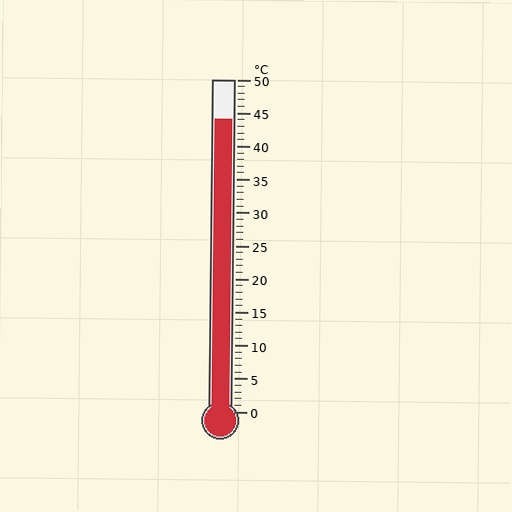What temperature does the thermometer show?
The thermometer shows approximately 44°C.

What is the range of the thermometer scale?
The thermometer scale ranges from 0°C to 50°C.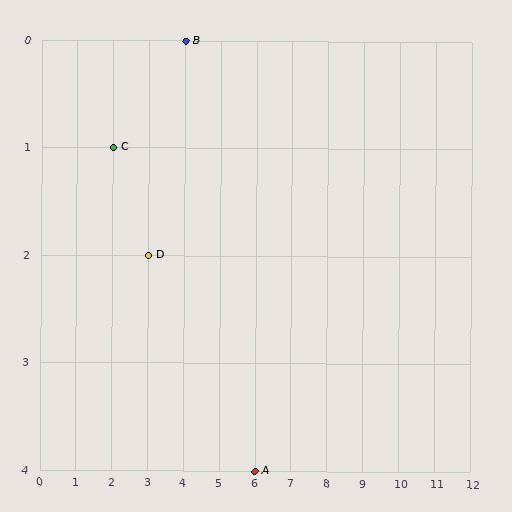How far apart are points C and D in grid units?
Points C and D are 1 column and 1 row apart (about 1.4 grid units diagonally).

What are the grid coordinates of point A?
Point A is at grid coordinates (6, 4).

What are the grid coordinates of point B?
Point B is at grid coordinates (4, 0).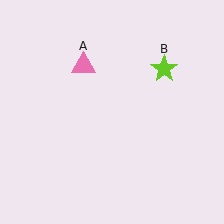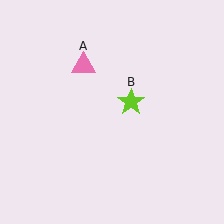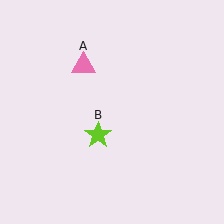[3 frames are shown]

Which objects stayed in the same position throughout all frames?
Pink triangle (object A) remained stationary.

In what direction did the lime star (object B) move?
The lime star (object B) moved down and to the left.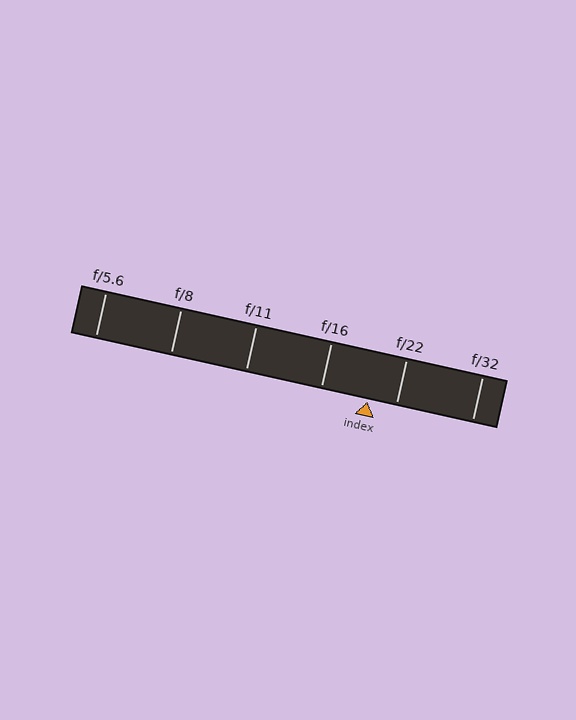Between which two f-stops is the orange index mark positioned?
The index mark is between f/16 and f/22.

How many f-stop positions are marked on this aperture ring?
There are 6 f-stop positions marked.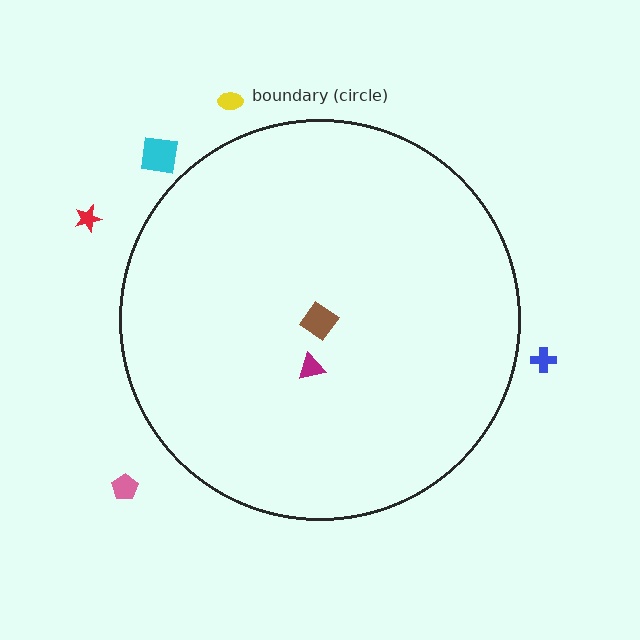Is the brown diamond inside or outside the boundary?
Inside.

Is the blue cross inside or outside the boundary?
Outside.